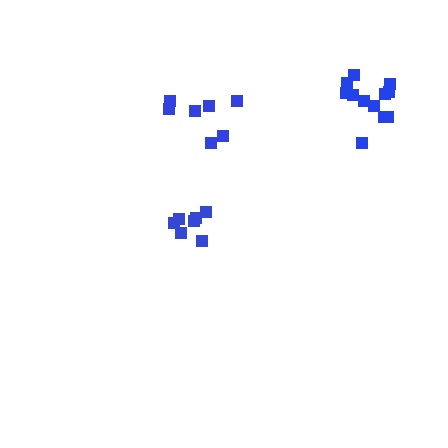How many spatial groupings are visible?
There are 3 spatial groupings.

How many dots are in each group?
Group 1: 12 dots, Group 2: 7 dots, Group 3: 7 dots (26 total).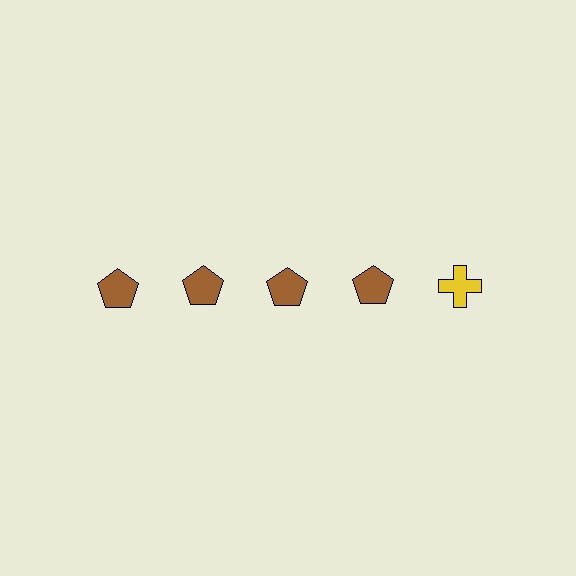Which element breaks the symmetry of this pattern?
The yellow cross in the top row, rightmost column breaks the symmetry. All other shapes are brown pentagons.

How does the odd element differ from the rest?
It differs in both color (yellow instead of brown) and shape (cross instead of pentagon).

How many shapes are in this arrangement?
There are 5 shapes arranged in a grid pattern.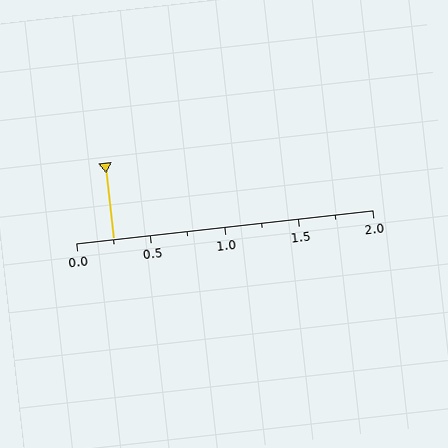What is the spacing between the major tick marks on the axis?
The major ticks are spaced 0.5 apart.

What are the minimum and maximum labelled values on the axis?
The axis runs from 0.0 to 2.0.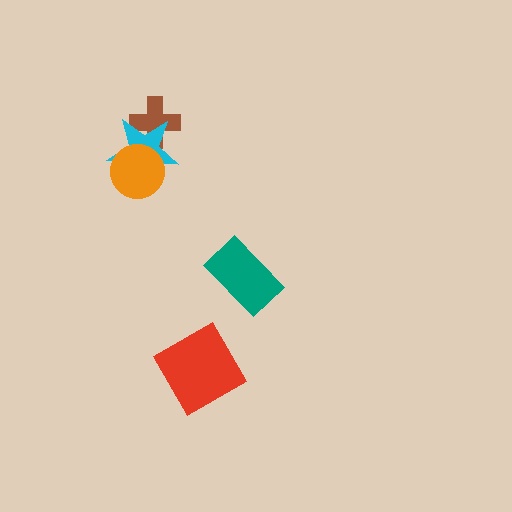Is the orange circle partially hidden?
No, no other shape covers it.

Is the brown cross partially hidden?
Yes, it is partially covered by another shape.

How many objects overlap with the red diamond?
0 objects overlap with the red diamond.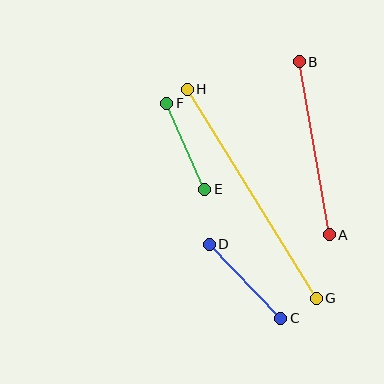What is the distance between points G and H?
The distance is approximately 246 pixels.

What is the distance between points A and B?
The distance is approximately 176 pixels.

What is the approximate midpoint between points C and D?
The midpoint is at approximately (245, 281) pixels.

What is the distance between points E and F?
The distance is approximately 94 pixels.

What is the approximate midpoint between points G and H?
The midpoint is at approximately (252, 194) pixels.